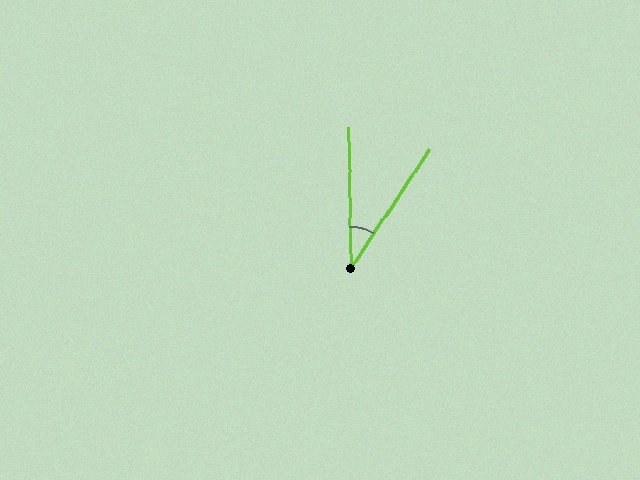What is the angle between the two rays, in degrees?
Approximately 35 degrees.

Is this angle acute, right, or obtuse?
It is acute.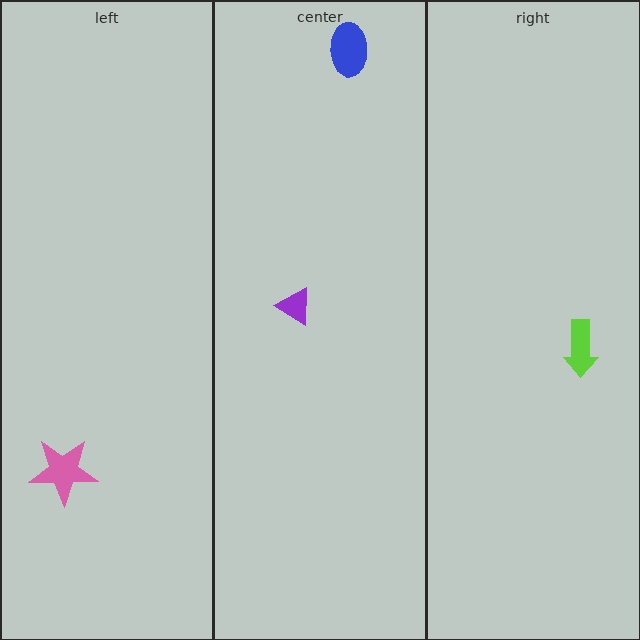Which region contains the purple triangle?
The center region.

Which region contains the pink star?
The left region.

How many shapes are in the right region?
1.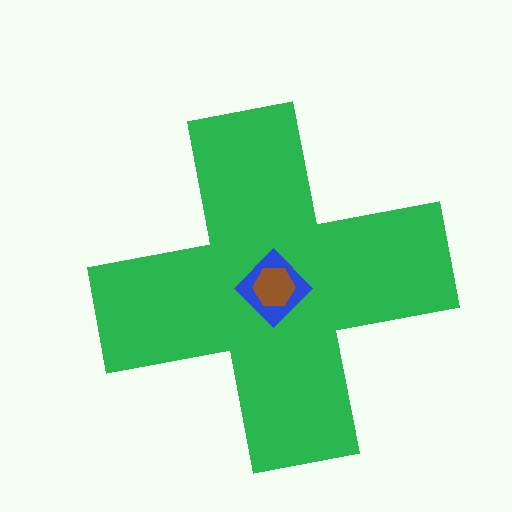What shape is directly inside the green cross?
The blue diamond.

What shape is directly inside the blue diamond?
The brown hexagon.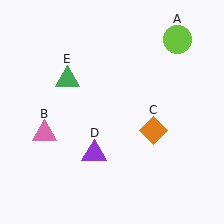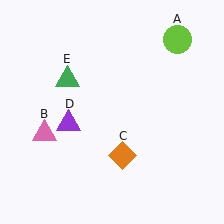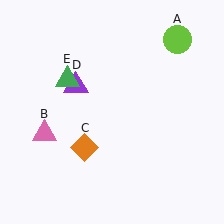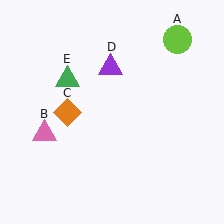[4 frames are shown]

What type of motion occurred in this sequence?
The orange diamond (object C), purple triangle (object D) rotated clockwise around the center of the scene.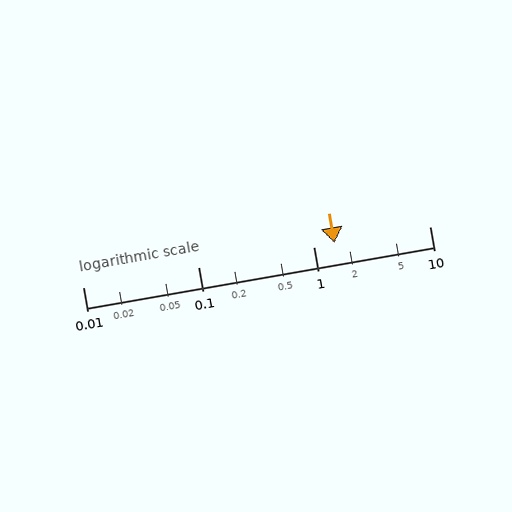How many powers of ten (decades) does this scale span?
The scale spans 3 decades, from 0.01 to 10.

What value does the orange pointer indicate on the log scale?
The pointer indicates approximately 1.5.